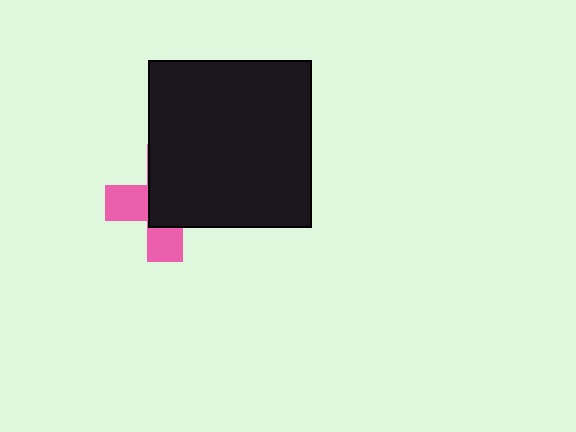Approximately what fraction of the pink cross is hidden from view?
Roughly 62% of the pink cross is hidden behind the black rectangle.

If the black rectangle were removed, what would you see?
You would see the complete pink cross.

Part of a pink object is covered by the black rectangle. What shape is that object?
It is a cross.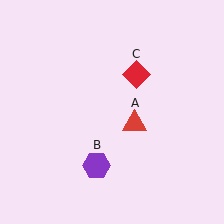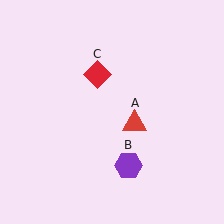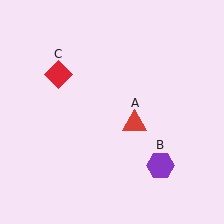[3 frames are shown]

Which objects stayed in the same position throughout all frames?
Red triangle (object A) remained stationary.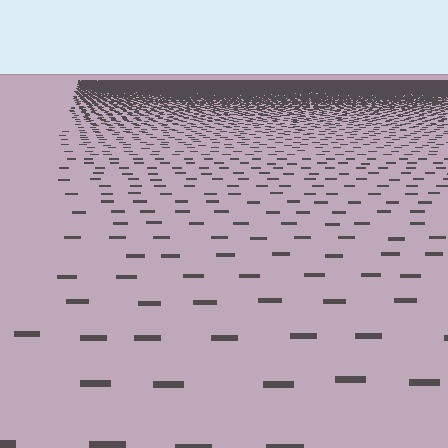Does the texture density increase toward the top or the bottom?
Density increases toward the top.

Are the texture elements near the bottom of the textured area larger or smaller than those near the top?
Larger. Near the bottom, elements are closer to the viewer and appear at a bigger on-screen size.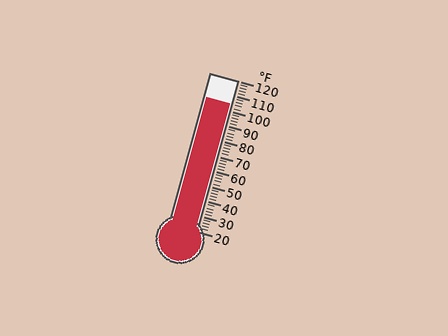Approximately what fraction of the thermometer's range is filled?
The thermometer is filled to approximately 85% of its range.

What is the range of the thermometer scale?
The thermometer scale ranges from 20°F to 120°F.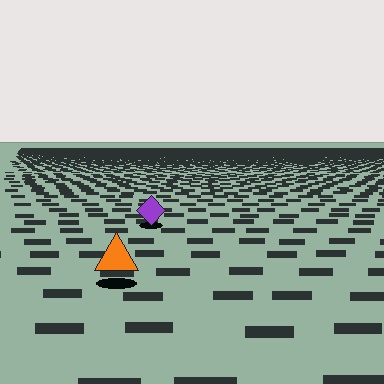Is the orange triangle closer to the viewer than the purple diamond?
Yes. The orange triangle is closer — you can tell from the texture gradient: the ground texture is coarser near it.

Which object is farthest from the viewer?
The purple diamond is farthest from the viewer. It appears smaller and the ground texture around it is denser.